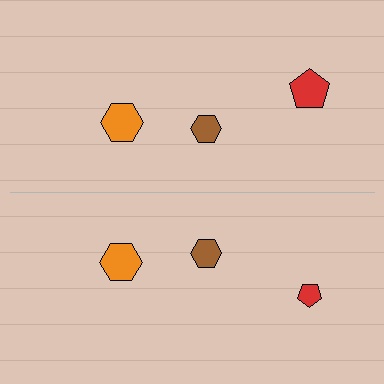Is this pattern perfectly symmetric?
No, the pattern is not perfectly symmetric. The red pentagon on the bottom side has a different size than its mirror counterpart.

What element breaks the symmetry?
The red pentagon on the bottom side has a different size than its mirror counterpart.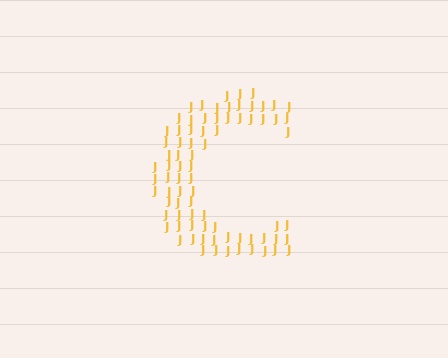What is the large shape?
The large shape is the letter C.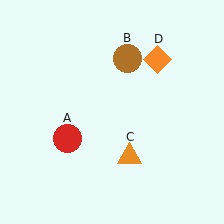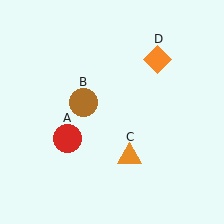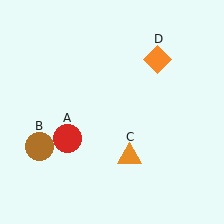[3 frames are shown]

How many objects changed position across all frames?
1 object changed position: brown circle (object B).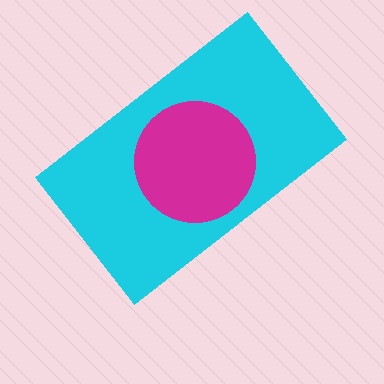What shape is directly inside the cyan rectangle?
The magenta circle.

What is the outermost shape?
The cyan rectangle.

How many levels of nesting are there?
2.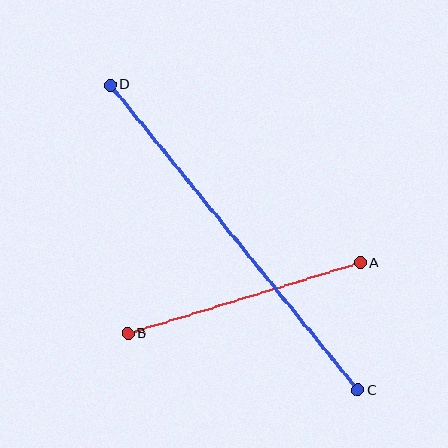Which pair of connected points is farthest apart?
Points C and D are farthest apart.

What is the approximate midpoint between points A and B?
The midpoint is at approximately (244, 298) pixels.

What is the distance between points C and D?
The distance is approximately 393 pixels.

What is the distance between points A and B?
The distance is approximately 243 pixels.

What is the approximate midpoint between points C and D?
The midpoint is at approximately (234, 238) pixels.